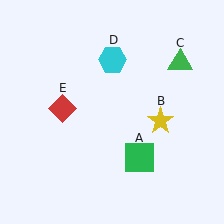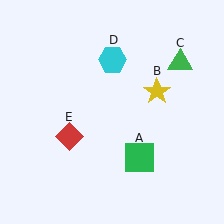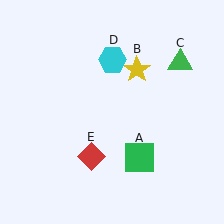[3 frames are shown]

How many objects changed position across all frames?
2 objects changed position: yellow star (object B), red diamond (object E).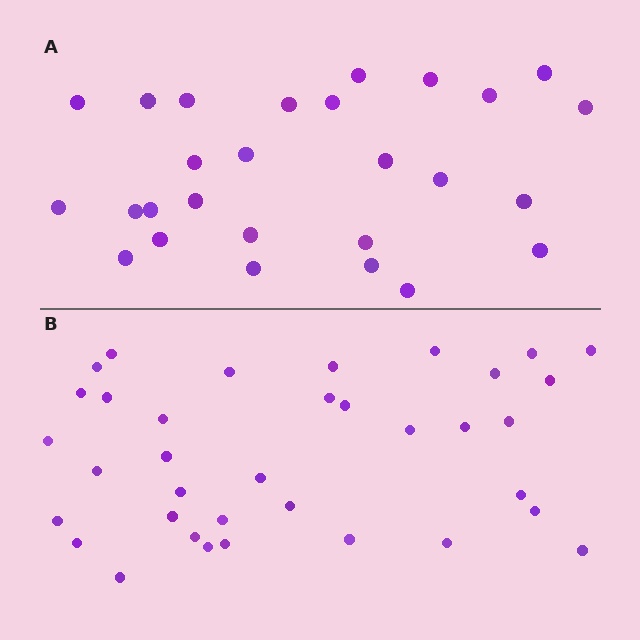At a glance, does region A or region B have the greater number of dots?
Region B (the bottom region) has more dots.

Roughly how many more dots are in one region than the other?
Region B has roughly 8 or so more dots than region A.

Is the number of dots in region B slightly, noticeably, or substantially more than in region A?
Region B has noticeably more, but not dramatically so. The ratio is roughly 1.3 to 1.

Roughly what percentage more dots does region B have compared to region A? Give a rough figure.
About 35% more.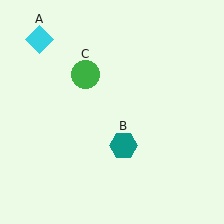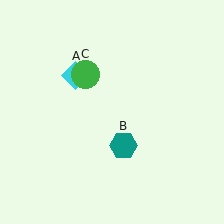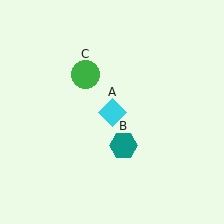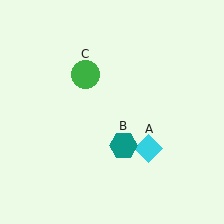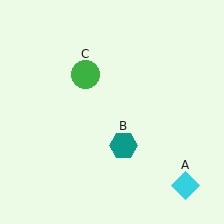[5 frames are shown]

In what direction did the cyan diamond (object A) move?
The cyan diamond (object A) moved down and to the right.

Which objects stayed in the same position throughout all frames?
Teal hexagon (object B) and green circle (object C) remained stationary.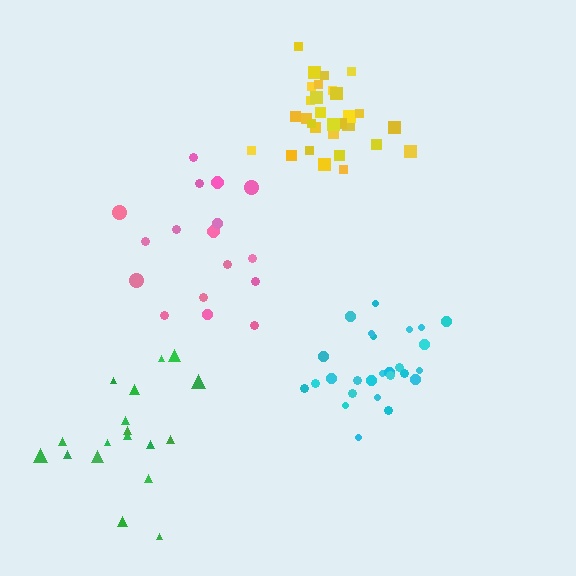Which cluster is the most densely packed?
Yellow.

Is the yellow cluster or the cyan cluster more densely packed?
Yellow.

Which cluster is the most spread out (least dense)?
Green.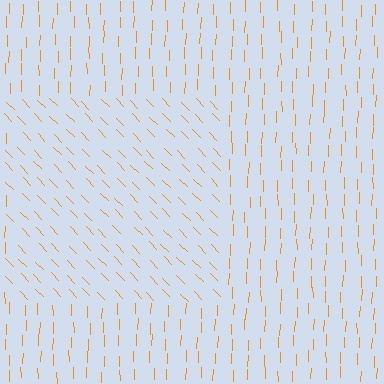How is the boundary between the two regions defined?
The boundary is defined purely by a change in line orientation (approximately 45 degrees difference). All lines are the same color and thickness.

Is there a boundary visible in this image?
Yes, there is a texture boundary formed by a change in line orientation.